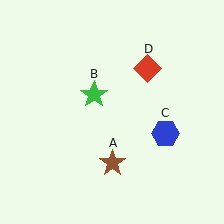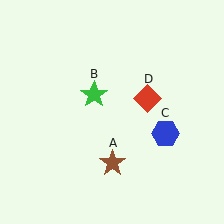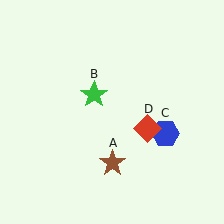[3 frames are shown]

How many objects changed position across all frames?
1 object changed position: red diamond (object D).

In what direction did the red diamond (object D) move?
The red diamond (object D) moved down.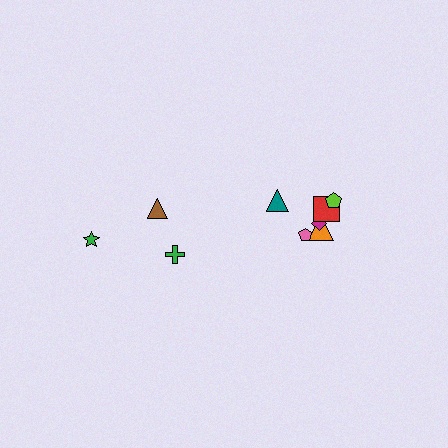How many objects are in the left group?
There are 3 objects.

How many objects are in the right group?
There are 6 objects.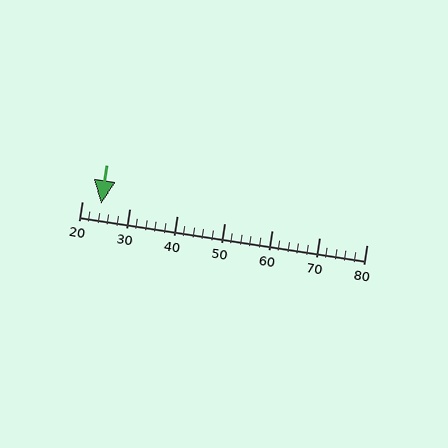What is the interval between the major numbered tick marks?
The major tick marks are spaced 10 units apart.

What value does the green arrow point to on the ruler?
The green arrow points to approximately 24.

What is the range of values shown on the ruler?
The ruler shows values from 20 to 80.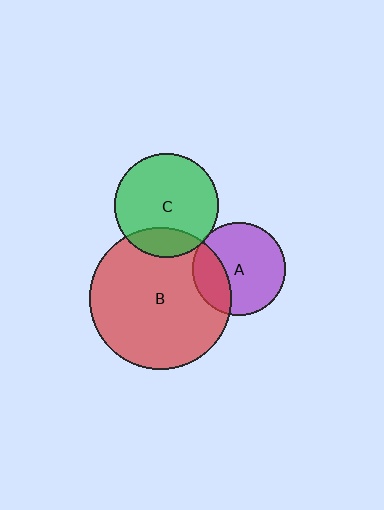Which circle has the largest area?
Circle B (red).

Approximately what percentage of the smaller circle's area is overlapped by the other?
Approximately 25%.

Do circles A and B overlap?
Yes.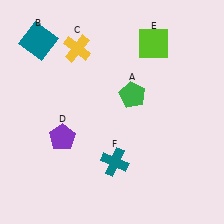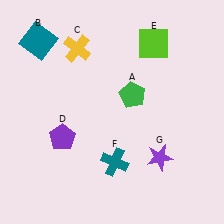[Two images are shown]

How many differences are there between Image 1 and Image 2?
There is 1 difference between the two images.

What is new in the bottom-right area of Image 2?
A purple star (G) was added in the bottom-right area of Image 2.